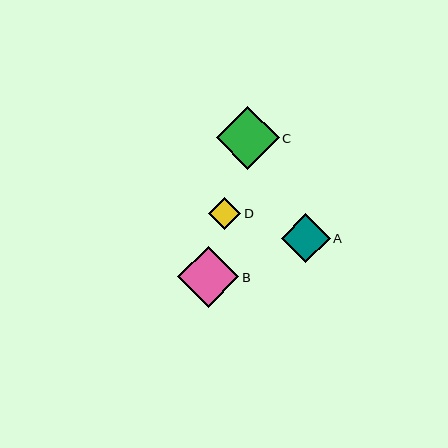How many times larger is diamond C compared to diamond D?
Diamond C is approximately 1.9 times the size of diamond D.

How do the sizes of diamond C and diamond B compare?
Diamond C and diamond B are approximately the same size.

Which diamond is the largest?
Diamond C is the largest with a size of approximately 62 pixels.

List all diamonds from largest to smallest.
From largest to smallest: C, B, A, D.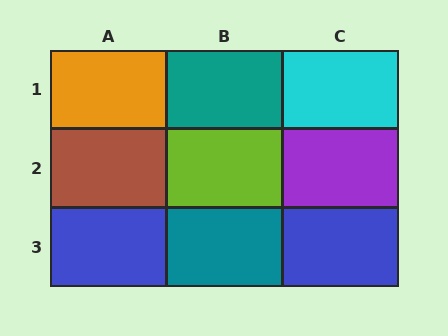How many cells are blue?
2 cells are blue.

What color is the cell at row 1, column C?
Cyan.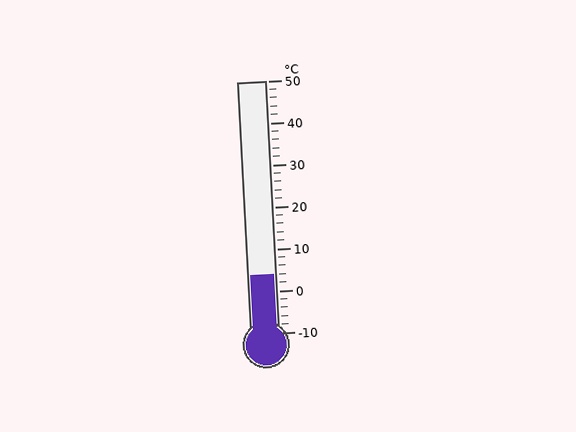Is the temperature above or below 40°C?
The temperature is below 40°C.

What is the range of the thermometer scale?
The thermometer scale ranges from -10°C to 50°C.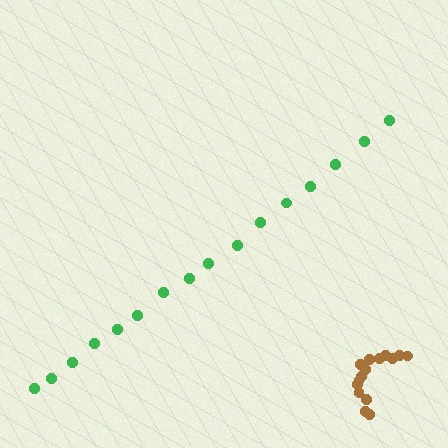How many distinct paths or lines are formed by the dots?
There are 2 distinct paths.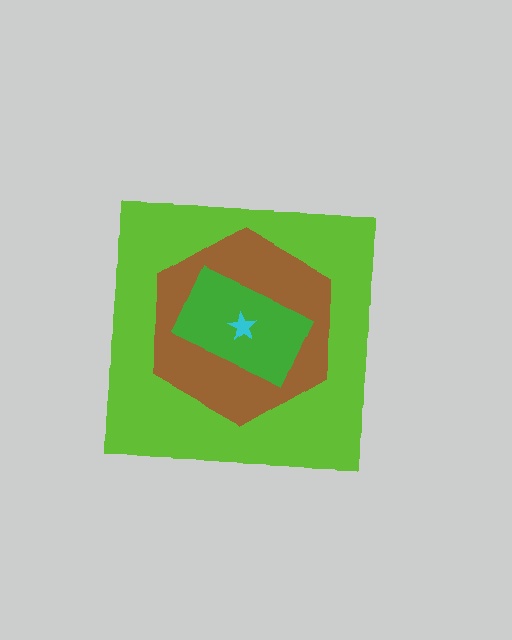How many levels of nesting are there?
4.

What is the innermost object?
The cyan star.